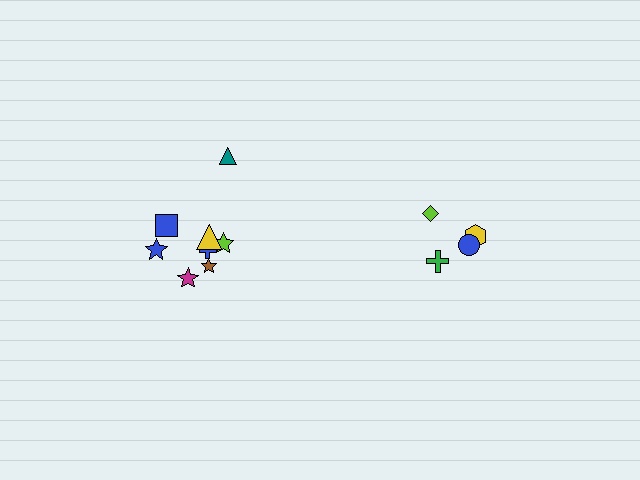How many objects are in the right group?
There are 4 objects.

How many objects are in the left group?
There are 8 objects.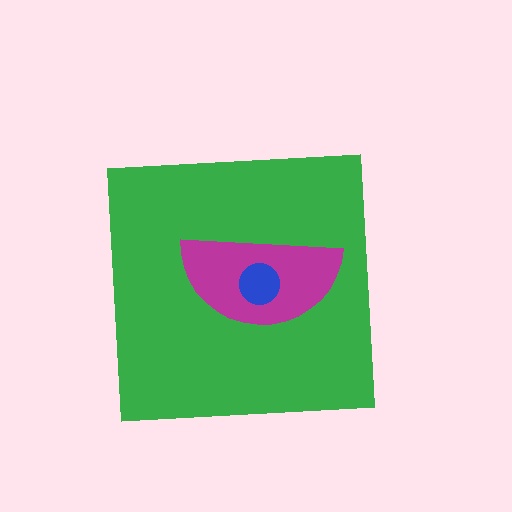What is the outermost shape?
The green square.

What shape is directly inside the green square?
The magenta semicircle.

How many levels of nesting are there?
3.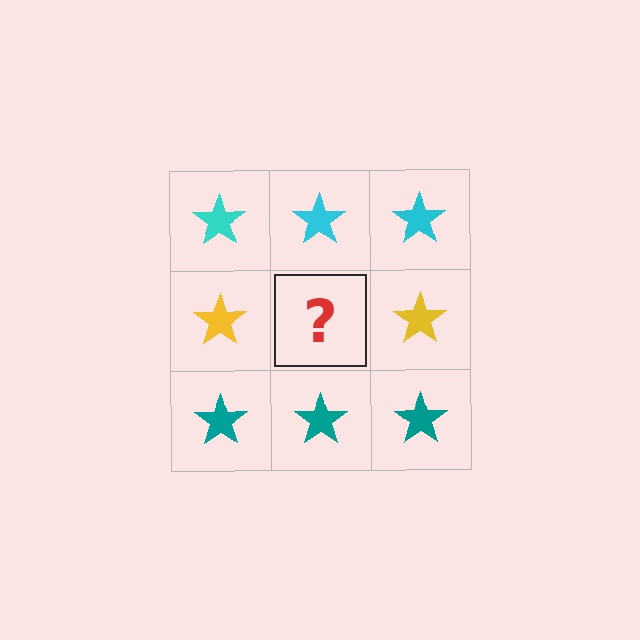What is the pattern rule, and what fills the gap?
The rule is that each row has a consistent color. The gap should be filled with a yellow star.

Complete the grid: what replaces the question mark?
The question mark should be replaced with a yellow star.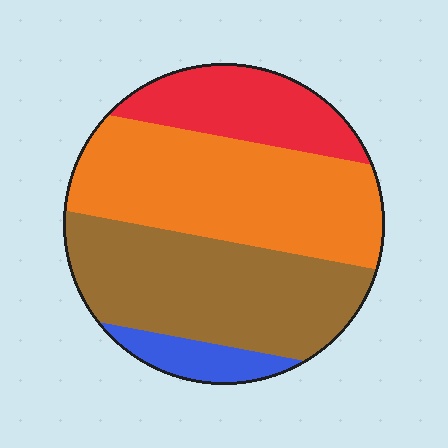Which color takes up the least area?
Blue, at roughly 10%.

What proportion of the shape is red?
Red covers around 20% of the shape.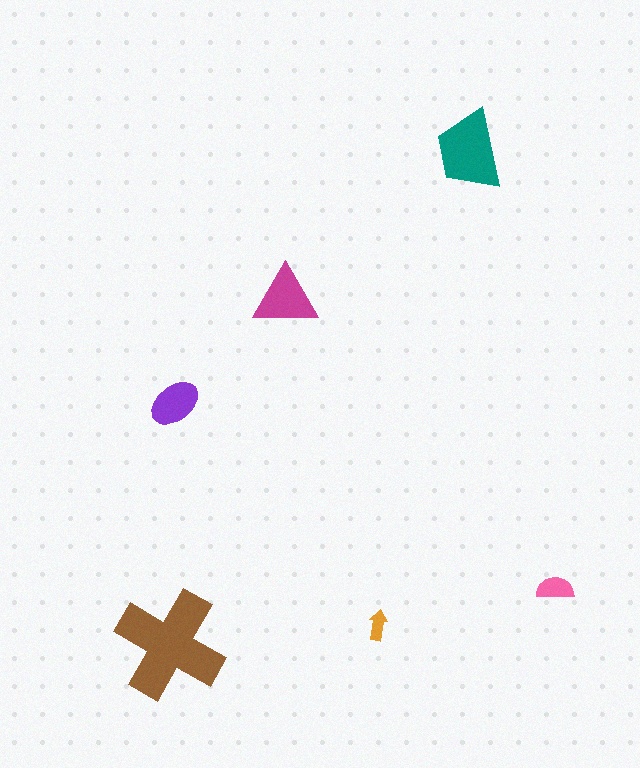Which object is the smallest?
The orange arrow.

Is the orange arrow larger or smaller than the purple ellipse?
Smaller.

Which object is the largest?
The brown cross.